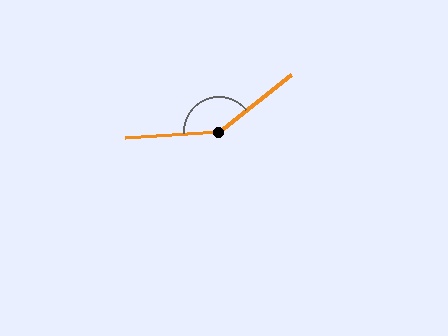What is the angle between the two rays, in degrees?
Approximately 145 degrees.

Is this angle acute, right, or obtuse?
It is obtuse.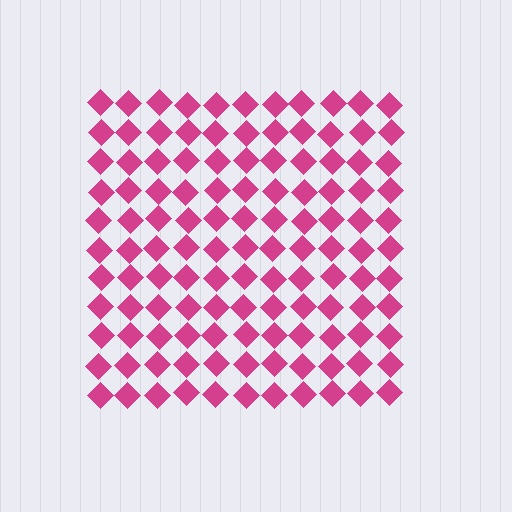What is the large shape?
The large shape is a square.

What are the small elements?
The small elements are diamonds.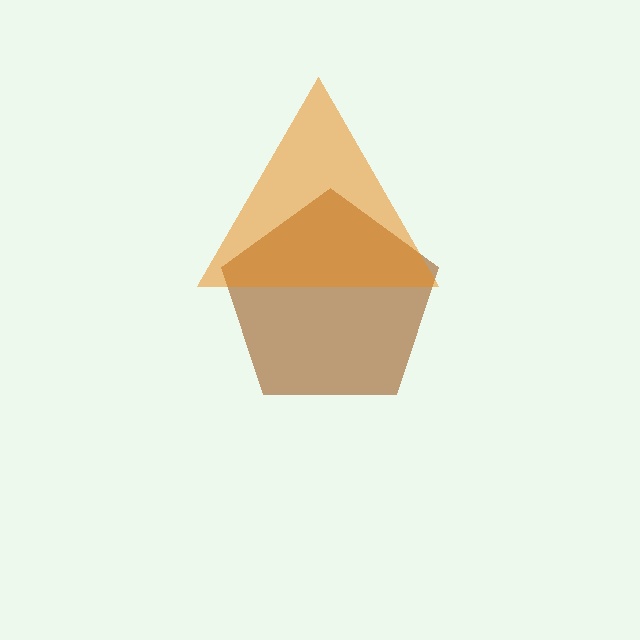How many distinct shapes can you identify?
There are 2 distinct shapes: a brown pentagon, an orange triangle.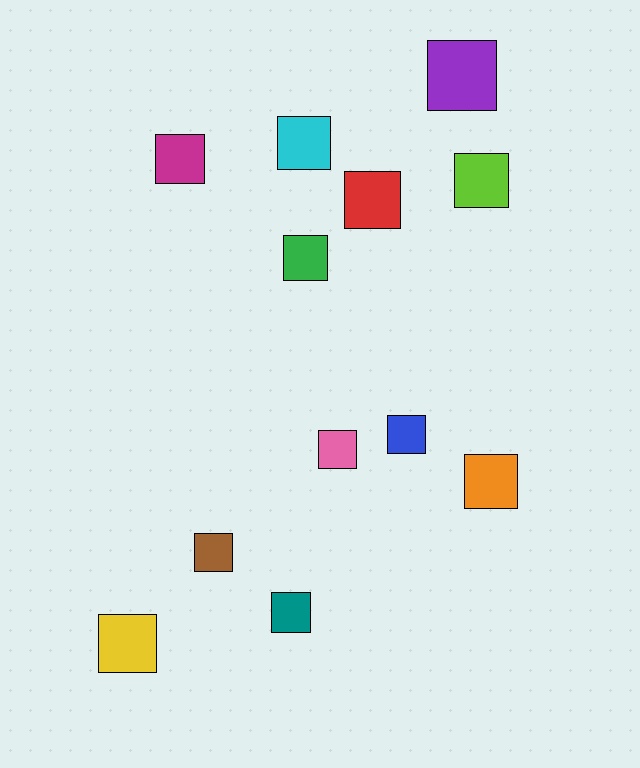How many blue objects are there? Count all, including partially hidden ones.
There is 1 blue object.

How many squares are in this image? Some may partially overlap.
There are 12 squares.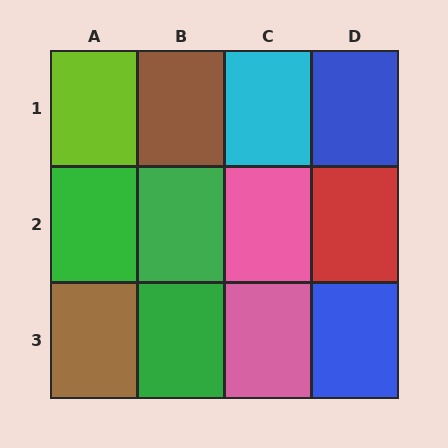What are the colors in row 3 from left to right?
Brown, green, pink, blue.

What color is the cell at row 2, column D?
Red.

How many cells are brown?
2 cells are brown.